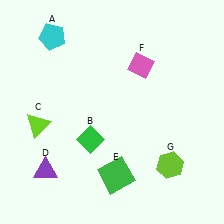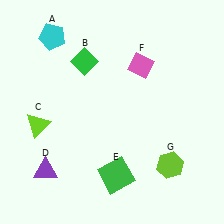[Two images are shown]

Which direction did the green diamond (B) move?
The green diamond (B) moved up.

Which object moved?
The green diamond (B) moved up.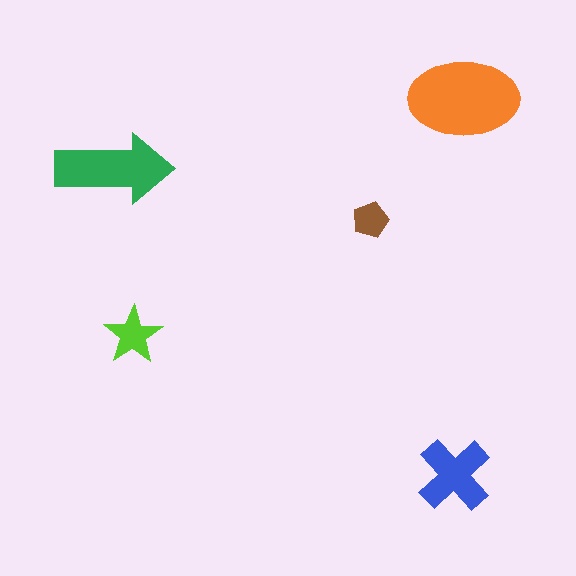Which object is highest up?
The orange ellipse is topmost.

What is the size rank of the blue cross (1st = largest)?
3rd.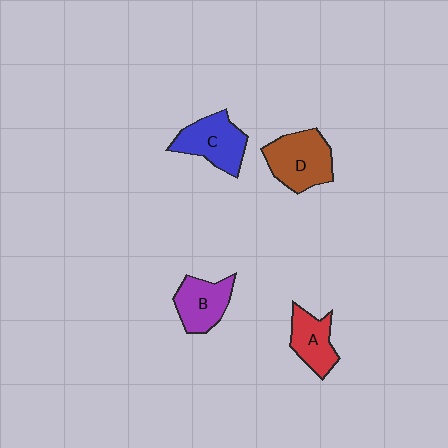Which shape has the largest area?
Shape D (brown).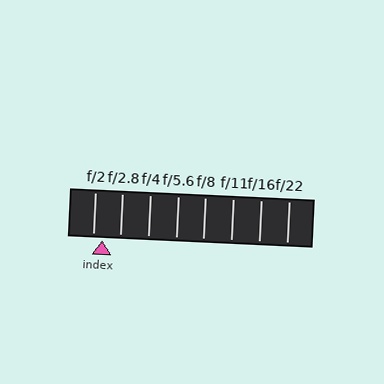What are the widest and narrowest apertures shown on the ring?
The widest aperture shown is f/2 and the narrowest is f/22.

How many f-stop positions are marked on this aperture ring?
There are 8 f-stop positions marked.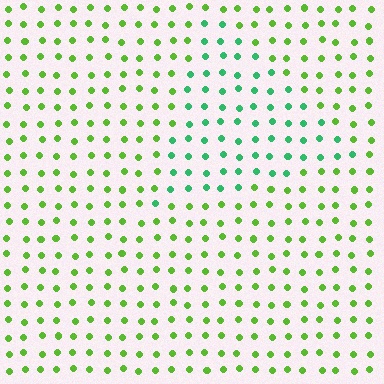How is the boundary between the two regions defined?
The boundary is defined purely by a slight shift in hue (about 43 degrees). Spacing, size, and orientation are identical on both sides.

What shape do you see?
I see a triangle.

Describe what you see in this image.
The image is filled with small lime elements in a uniform arrangement. A triangle-shaped region is visible where the elements are tinted to a slightly different hue, forming a subtle color boundary.